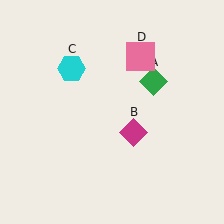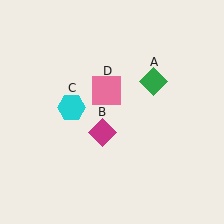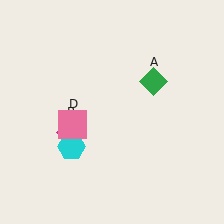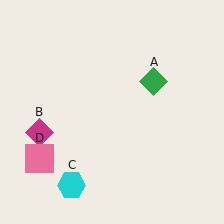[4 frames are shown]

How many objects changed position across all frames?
3 objects changed position: magenta diamond (object B), cyan hexagon (object C), pink square (object D).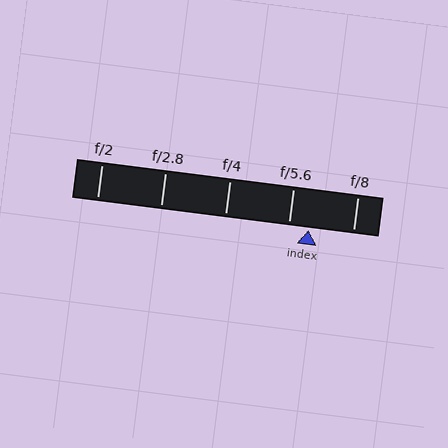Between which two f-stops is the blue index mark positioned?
The index mark is between f/5.6 and f/8.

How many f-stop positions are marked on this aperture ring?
There are 5 f-stop positions marked.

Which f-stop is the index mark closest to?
The index mark is closest to f/5.6.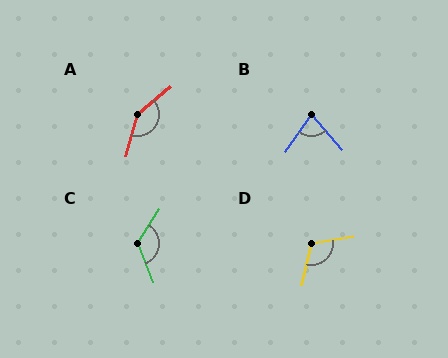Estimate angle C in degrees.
Approximately 126 degrees.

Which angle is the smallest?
B, at approximately 76 degrees.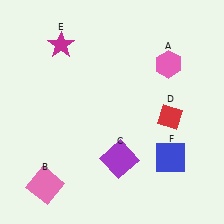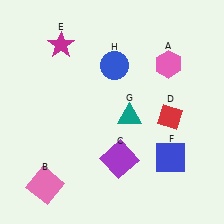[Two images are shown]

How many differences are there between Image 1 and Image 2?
There are 2 differences between the two images.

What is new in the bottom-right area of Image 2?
A teal triangle (G) was added in the bottom-right area of Image 2.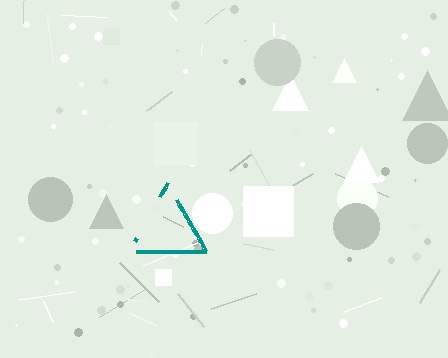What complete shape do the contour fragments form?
The contour fragments form a triangle.